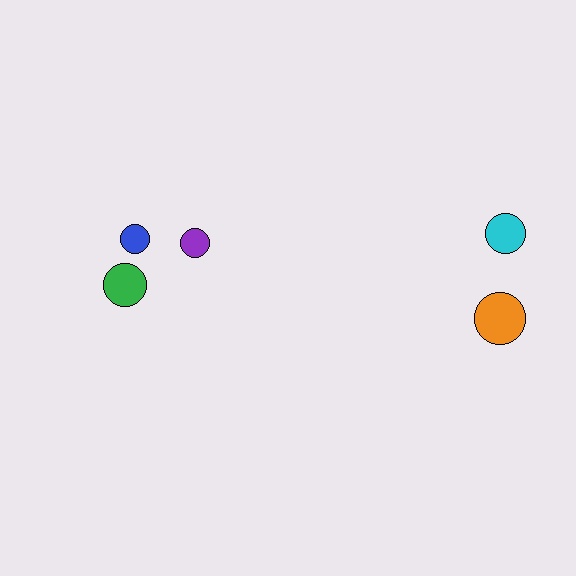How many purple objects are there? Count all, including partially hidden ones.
There is 1 purple object.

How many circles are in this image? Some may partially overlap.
There are 5 circles.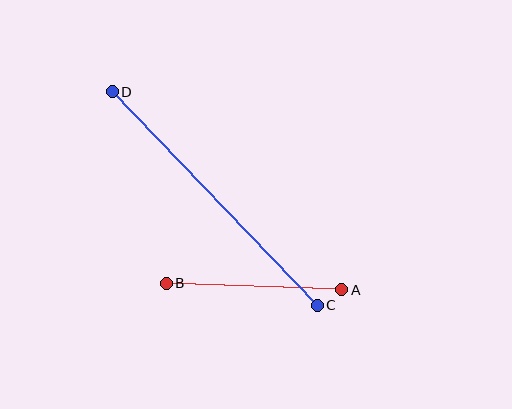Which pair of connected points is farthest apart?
Points C and D are farthest apart.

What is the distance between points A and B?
The distance is approximately 175 pixels.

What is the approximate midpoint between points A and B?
The midpoint is at approximately (254, 287) pixels.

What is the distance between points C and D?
The distance is approximately 296 pixels.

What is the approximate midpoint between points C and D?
The midpoint is at approximately (215, 198) pixels.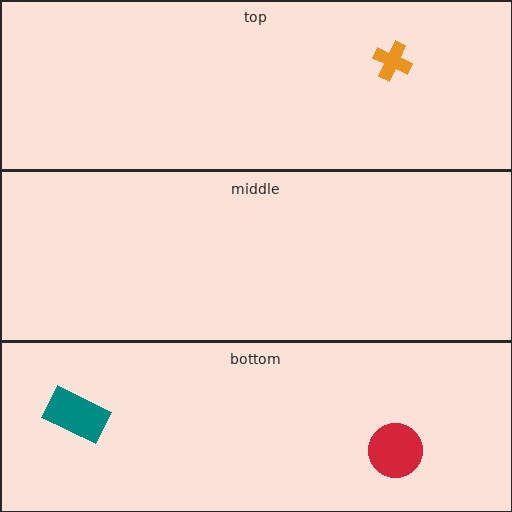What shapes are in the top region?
The orange cross.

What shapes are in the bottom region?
The teal rectangle, the red circle.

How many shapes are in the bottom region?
2.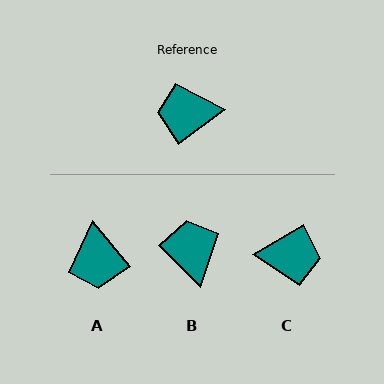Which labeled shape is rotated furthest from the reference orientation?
C, about 174 degrees away.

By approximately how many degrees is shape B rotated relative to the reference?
Approximately 81 degrees clockwise.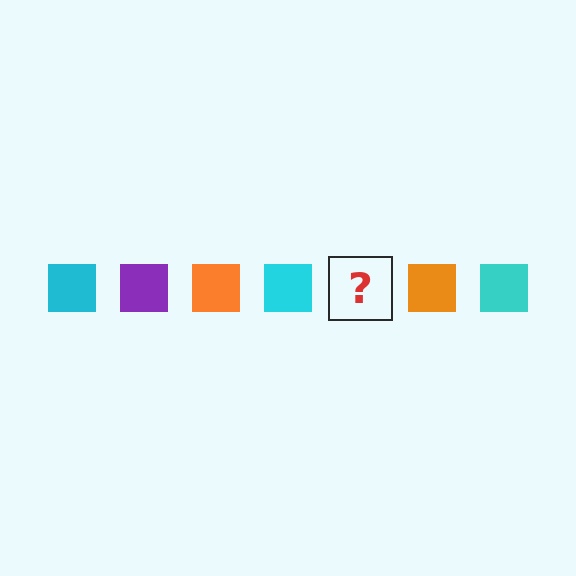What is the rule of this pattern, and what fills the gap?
The rule is that the pattern cycles through cyan, purple, orange squares. The gap should be filled with a purple square.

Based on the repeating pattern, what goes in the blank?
The blank should be a purple square.